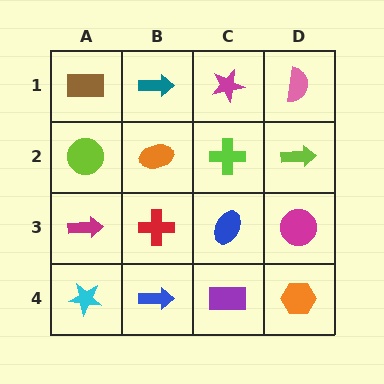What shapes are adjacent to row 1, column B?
An orange ellipse (row 2, column B), a brown rectangle (row 1, column A), a magenta star (row 1, column C).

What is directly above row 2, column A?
A brown rectangle.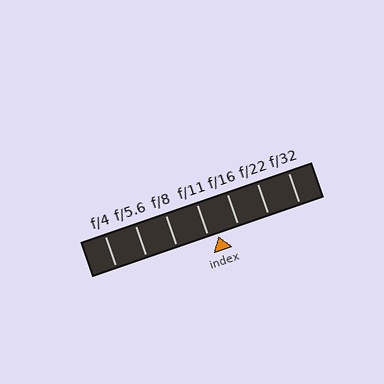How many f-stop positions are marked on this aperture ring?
There are 7 f-stop positions marked.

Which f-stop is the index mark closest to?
The index mark is closest to f/11.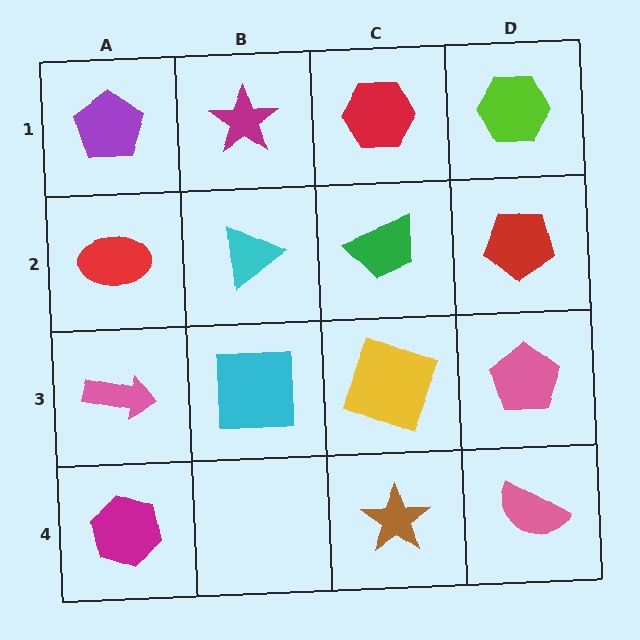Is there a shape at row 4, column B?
No, that cell is empty.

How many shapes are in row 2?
4 shapes.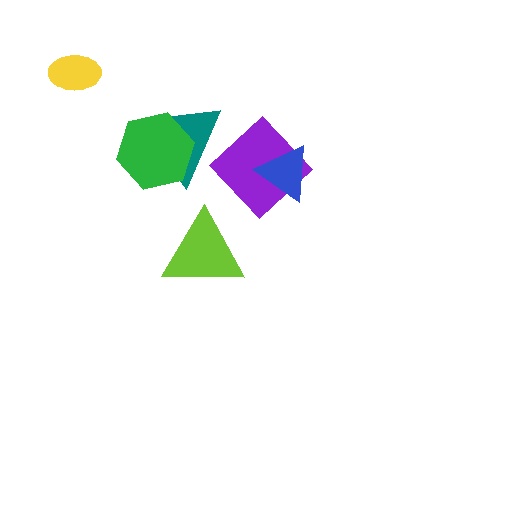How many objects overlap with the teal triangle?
1 object overlaps with the teal triangle.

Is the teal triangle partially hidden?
Yes, it is partially covered by another shape.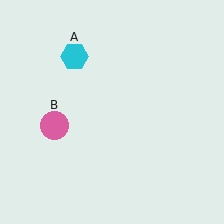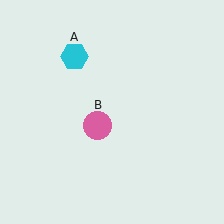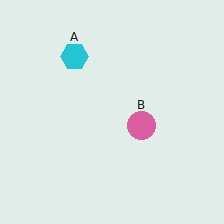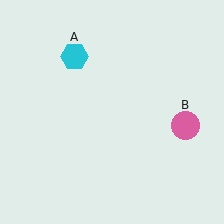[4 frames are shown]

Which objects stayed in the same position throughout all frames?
Cyan hexagon (object A) remained stationary.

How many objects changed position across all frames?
1 object changed position: pink circle (object B).